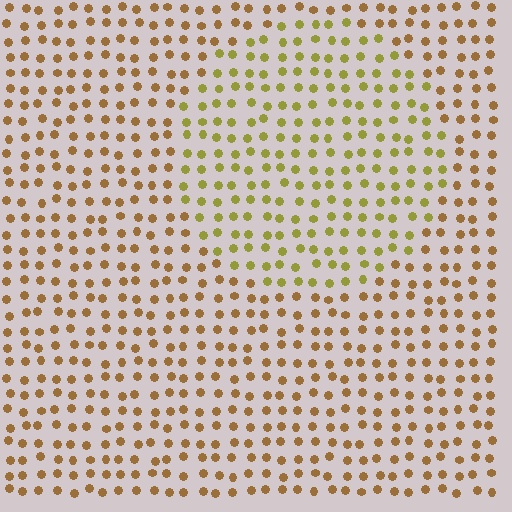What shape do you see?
I see a circle.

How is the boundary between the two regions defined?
The boundary is defined purely by a slight shift in hue (about 31 degrees). Spacing, size, and orientation are identical on both sides.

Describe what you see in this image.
The image is filled with small brown elements in a uniform arrangement. A circle-shaped region is visible where the elements are tinted to a slightly different hue, forming a subtle color boundary.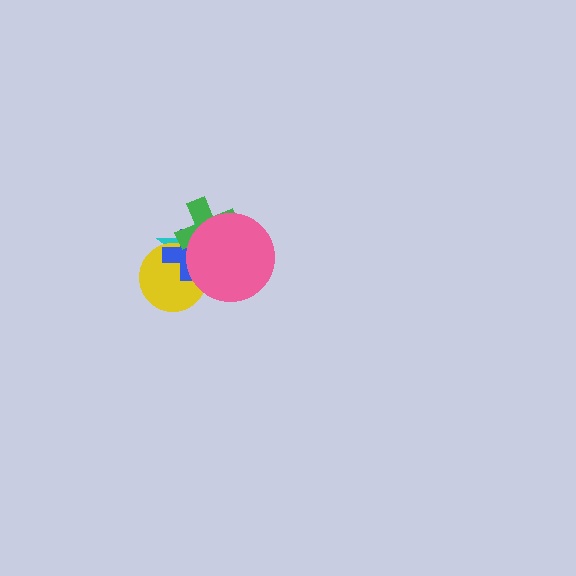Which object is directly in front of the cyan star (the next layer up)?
The yellow circle is directly in front of the cyan star.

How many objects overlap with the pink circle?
4 objects overlap with the pink circle.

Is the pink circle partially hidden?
No, no other shape covers it.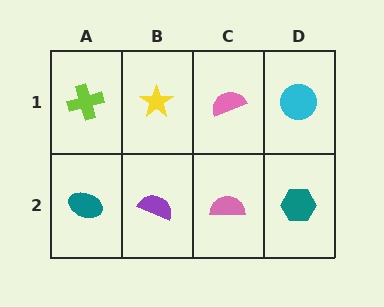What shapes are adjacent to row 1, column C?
A pink semicircle (row 2, column C), a yellow star (row 1, column B), a cyan circle (row 1, column D).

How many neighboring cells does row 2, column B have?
3.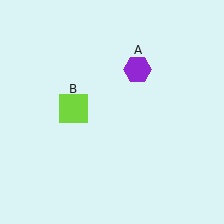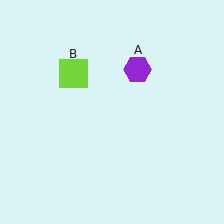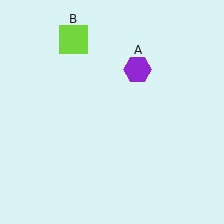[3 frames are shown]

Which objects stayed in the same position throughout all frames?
Purple hexagon (object A) remained stationary.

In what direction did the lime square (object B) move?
The lime square (object B) moved up.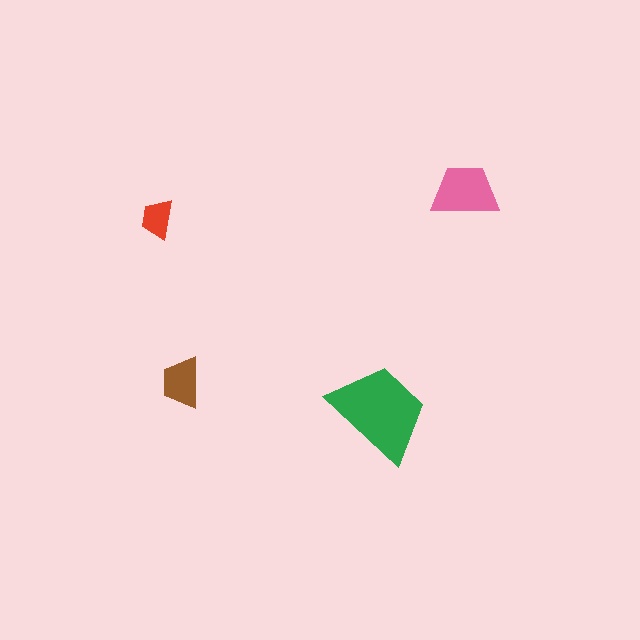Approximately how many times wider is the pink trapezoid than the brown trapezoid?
About 1.5 times wider.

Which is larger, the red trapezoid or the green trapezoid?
The green one.